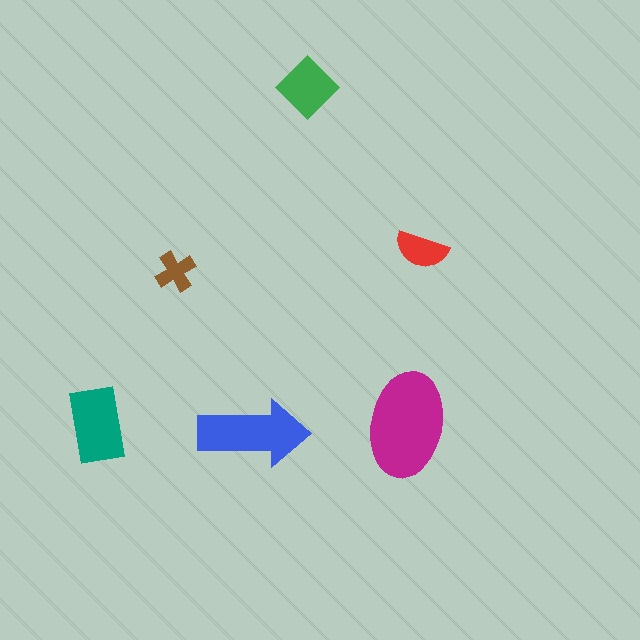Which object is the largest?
The magenta ellipse.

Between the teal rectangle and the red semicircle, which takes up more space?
The teal rectangle.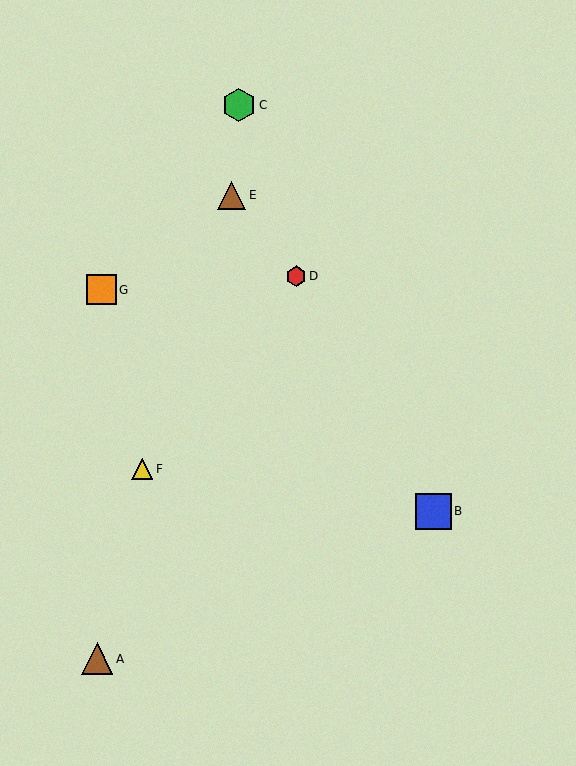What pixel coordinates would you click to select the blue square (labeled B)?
Click at (434, 511) to select the blue square B.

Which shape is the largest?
The blue square (labeled B) is the largest.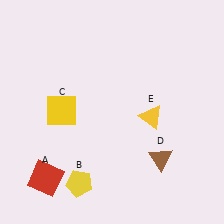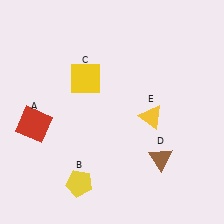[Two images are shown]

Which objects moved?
The objects that moved are: the red square (A), the yellow square (C).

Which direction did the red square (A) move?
The red square (A) moved up.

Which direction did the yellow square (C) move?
The yellow square (C) moved up.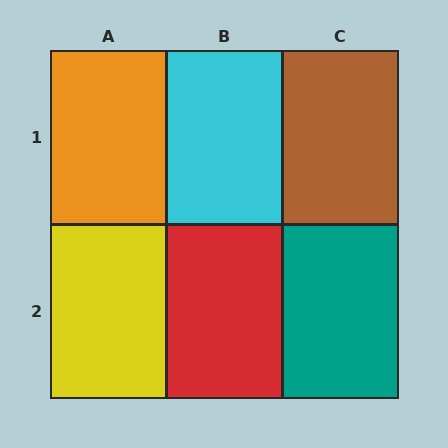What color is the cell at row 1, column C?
Brown.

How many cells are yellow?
1 cell is yellow.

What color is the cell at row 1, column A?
Orange.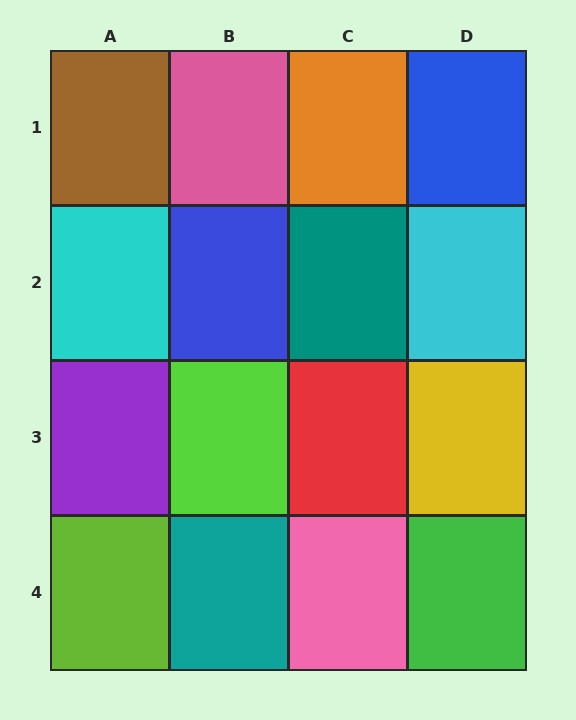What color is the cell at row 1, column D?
Blue.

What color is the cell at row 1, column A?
Brown.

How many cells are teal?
2 cells are teal.